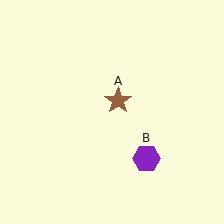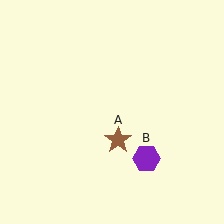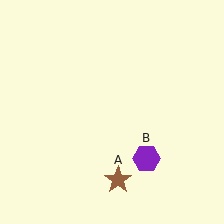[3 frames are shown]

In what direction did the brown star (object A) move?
The brown star (object A) moved down.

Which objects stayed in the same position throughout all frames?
Purple hexagon (object B) remained stationary.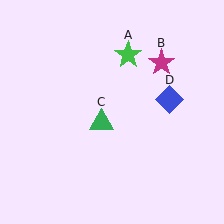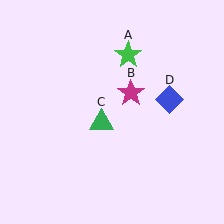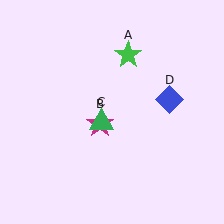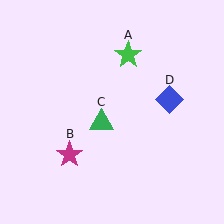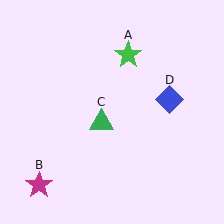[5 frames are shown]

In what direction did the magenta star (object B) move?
The magenta star (object B) moved down and to the left.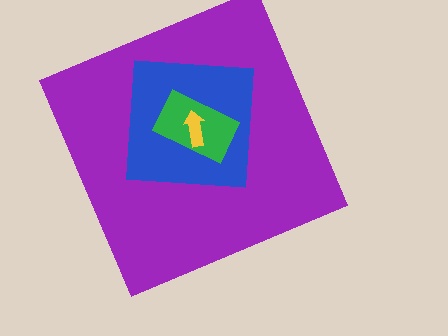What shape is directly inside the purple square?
The blue square.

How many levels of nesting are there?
4.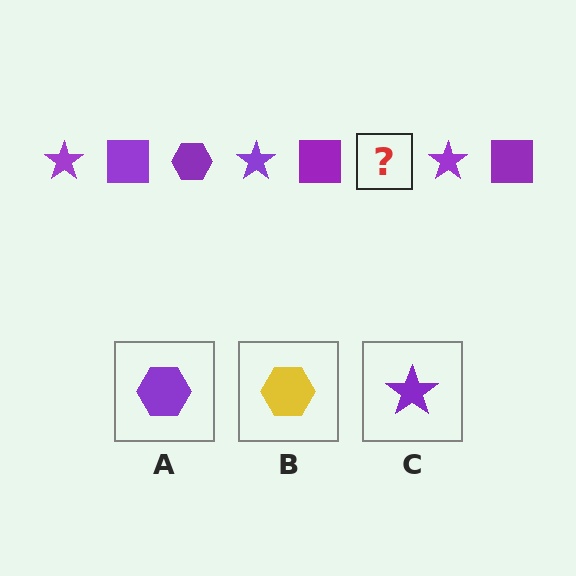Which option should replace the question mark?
Option A.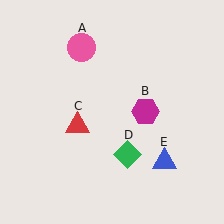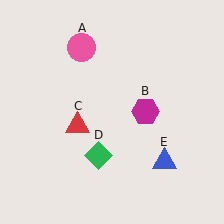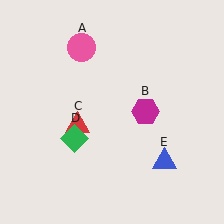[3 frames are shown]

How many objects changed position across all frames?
1 object changed position: green diamond (object D).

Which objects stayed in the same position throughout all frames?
Pink circle (object A) and magenta hexagon (object B) and red triangle (object C) and blue triangle (object E) remained stationary.